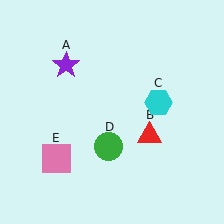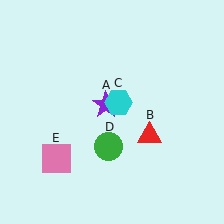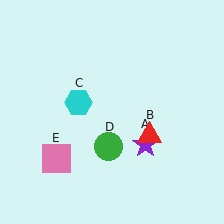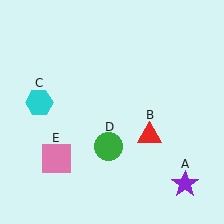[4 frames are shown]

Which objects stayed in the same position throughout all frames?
Red triangle (object B) and green circle (object D) and pink square (object E) remained stationary.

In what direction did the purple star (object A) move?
The purple star (object A) moved down and to the right.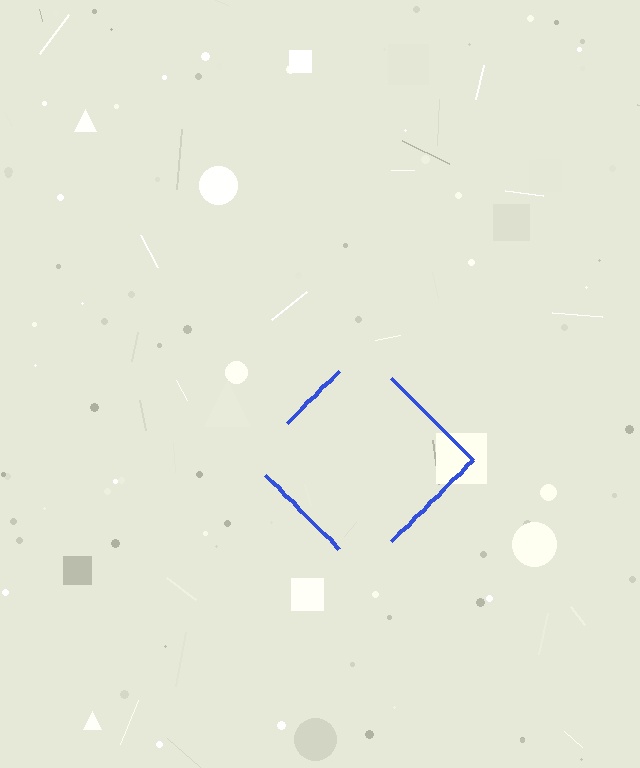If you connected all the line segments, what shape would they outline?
They would outline a diamond.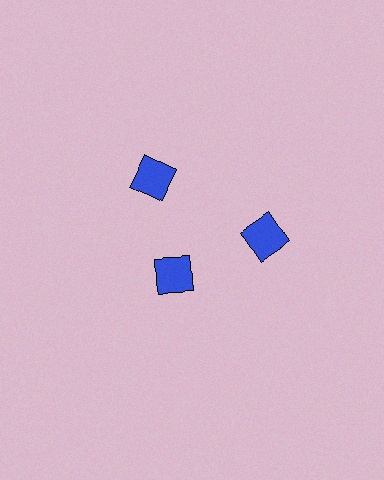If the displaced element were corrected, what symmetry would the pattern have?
It would have 3-fold rotational symmetry — the pattern would map onto itself every 120 degrees.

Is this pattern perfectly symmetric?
No. The 3 blue squares are arranged in a ring, but one element near the 7 o'clock position is pulled inward toward the center, breaking the 3-fold rotational symmetry.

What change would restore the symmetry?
The symmetry would be restored by moving it outward, back onto the ring so that all 3 squares sit at equal angles and equal distance from the center.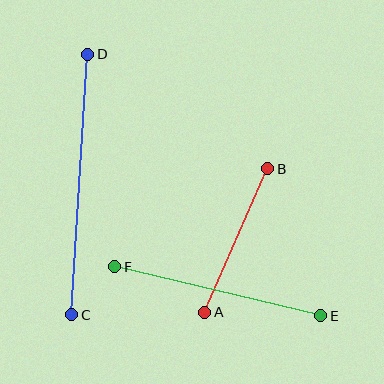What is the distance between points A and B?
The distance is approximately 156 pixels.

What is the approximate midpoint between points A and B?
The midpoint is at approximately (236, 241) pixels.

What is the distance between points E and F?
The distance is approximately 212 pixels.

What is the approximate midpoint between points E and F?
The midpoint is at approximately (218, 291) pixels.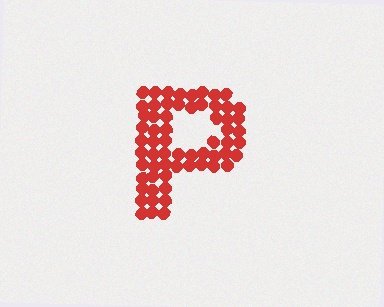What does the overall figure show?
The overall figure shows the letter P.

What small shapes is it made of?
It is made of small circles.